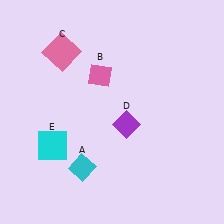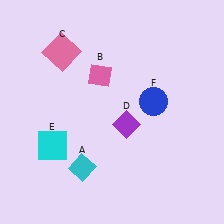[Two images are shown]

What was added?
A blue circle (F) was added in Image 2.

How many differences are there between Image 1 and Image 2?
There is 1 difference between the two images.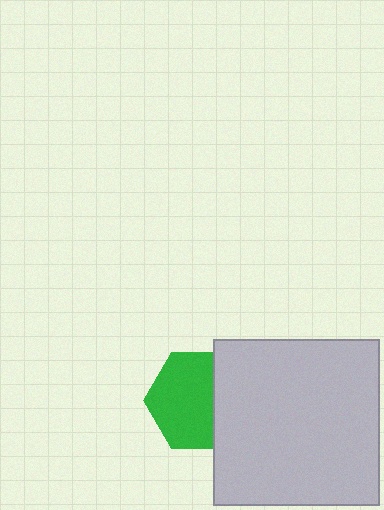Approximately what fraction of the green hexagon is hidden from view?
Roughly 33% of the green hexagon is hidden behind the light gray square.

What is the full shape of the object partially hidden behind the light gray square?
The partially hidden object is a green hexagon.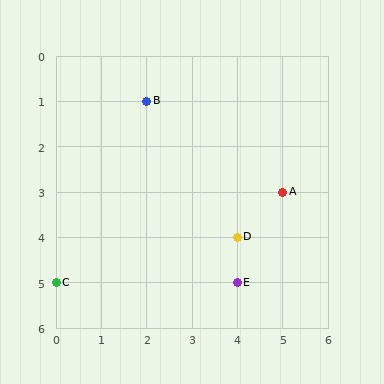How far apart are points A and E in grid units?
Points A and E are 1 column and 2 rows apart (about 2.2 grid units diagonally).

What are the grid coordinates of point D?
Point D is at grid coordinates (4, 4).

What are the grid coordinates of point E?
Point E is at grid coordinates (4, 5).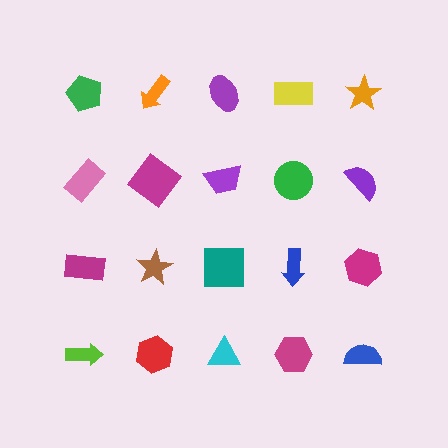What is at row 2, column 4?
A green circle.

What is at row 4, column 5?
A blue semicircle.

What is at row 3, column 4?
A blue arrow.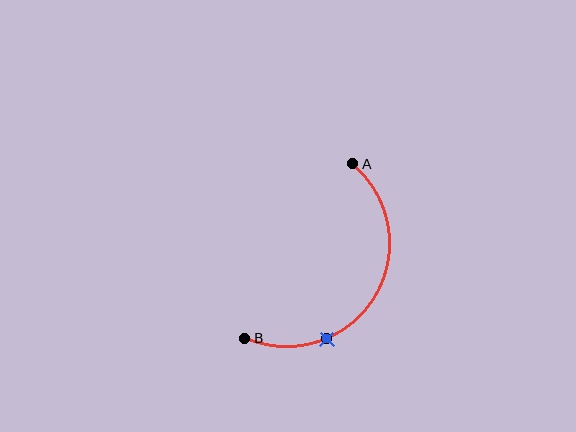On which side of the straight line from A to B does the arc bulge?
The arc bulges to the right of the straight line connecting A and B.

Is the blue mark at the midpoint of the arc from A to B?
No. The blue mark lies on the arc but is closer to endpoint B. The arc midpoint would be at the point on the curve equidistant along the arc from both A and B.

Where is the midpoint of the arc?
The arc midpoint is the point on the curve farthest from the straight line joining A and B. It sits to the right of that line.